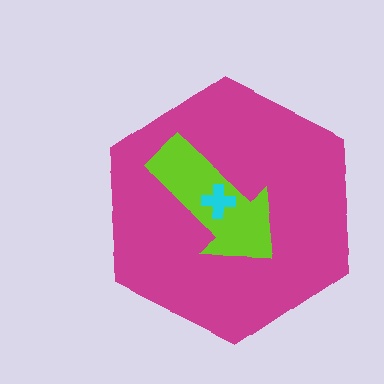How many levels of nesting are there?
3.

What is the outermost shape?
The magenta hexagon.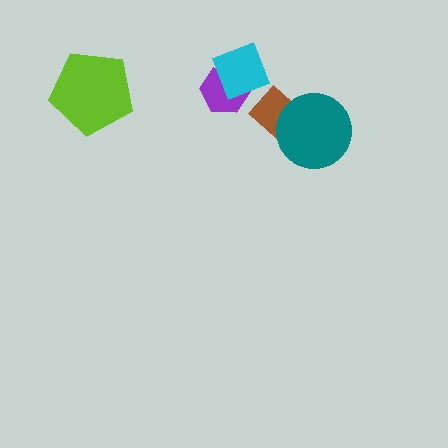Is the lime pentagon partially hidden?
No, no other shape covers it.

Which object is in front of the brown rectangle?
The teal circle is in front of the brown rectangle.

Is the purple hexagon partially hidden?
Yes, it is partially covered by another shape.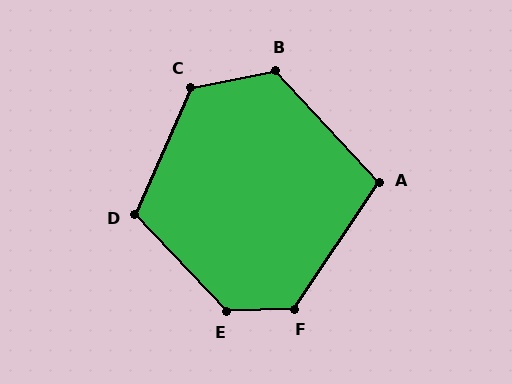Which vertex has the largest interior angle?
E, at approximately 131 degrees.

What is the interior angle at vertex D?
Approximately 113 degrees (obtuse).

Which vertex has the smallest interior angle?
A, at approximately 104 degrees.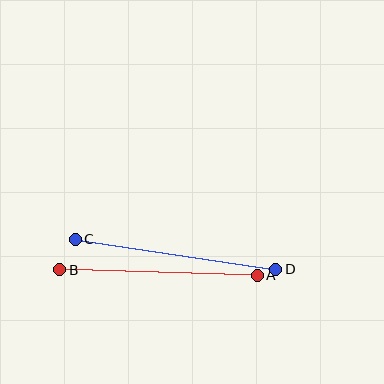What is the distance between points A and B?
The distance is approximately 198 pixels.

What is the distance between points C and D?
The distance is approximately 203 pixels.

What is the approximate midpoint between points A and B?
The midpoint is at approximately (159, 273) pixels.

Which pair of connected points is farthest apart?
Points C and D are farthest apart.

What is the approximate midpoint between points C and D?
The midpoint is at approximately (176, 254) pixels.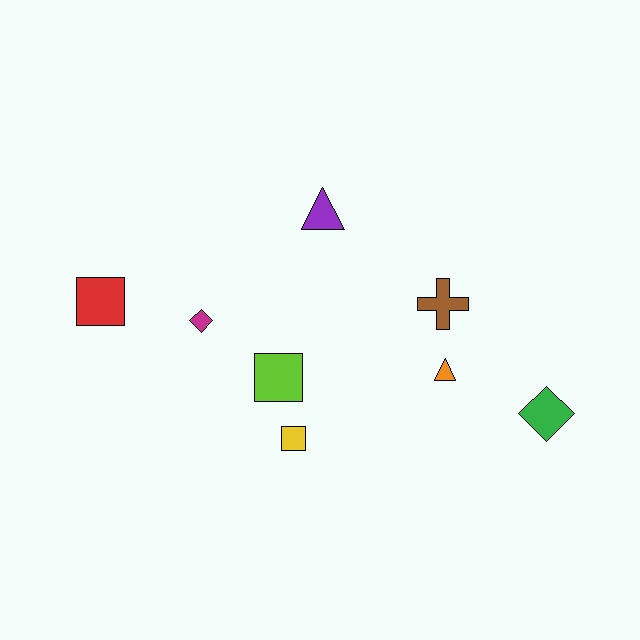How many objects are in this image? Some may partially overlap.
There are 8 objects.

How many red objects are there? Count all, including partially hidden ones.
There is 1 red object.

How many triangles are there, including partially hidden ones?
There are 2 triangles.